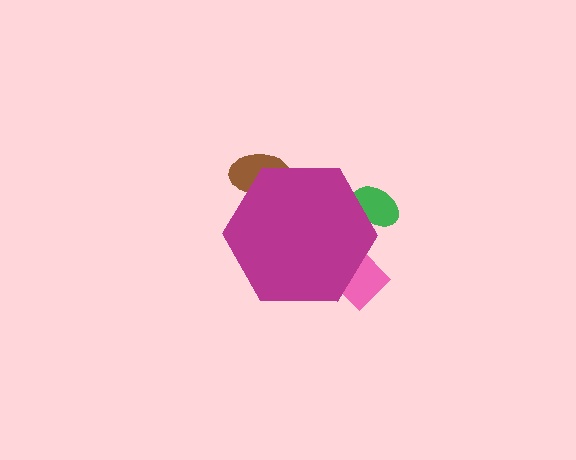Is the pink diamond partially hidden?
Yes, the pink diamond is partially hidden behind the magenta hexagon.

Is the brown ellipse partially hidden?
Yes, the brown ellipse is partially hidden behind the magenta hexagon.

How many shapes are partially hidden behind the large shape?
3 shapes are partially hidden.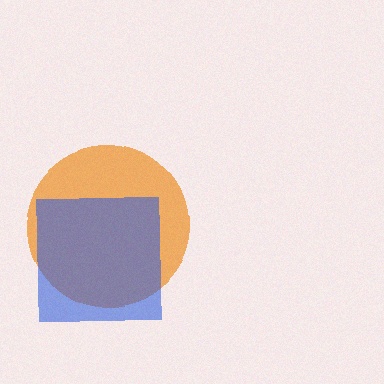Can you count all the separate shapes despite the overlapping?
Yes, there are 2 separate shapes.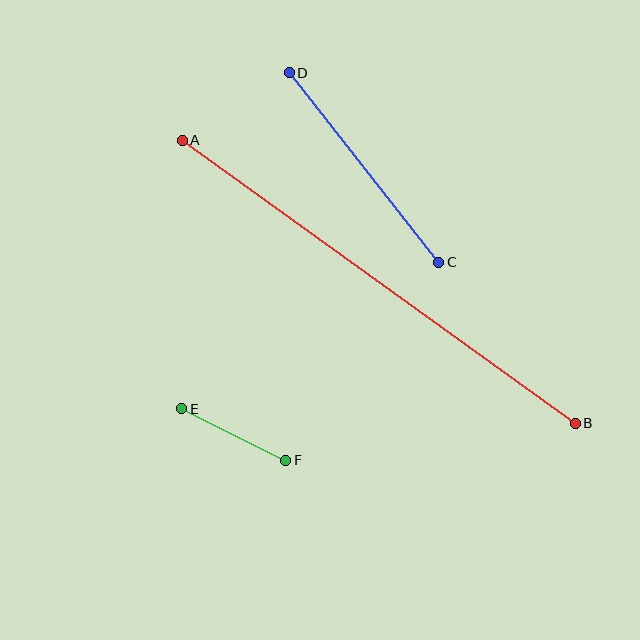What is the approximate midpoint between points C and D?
The midpoint is at approximately (364, 168) pixels.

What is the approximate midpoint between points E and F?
The midpoint is at approximately (234, 434) pixels.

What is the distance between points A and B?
The distance is approximately 484 pixels.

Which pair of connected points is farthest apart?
Points A and B are farthest apart.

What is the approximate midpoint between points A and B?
The midpoint is at approximately (379, 282) pixels.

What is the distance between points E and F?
The distance is approximately 116 pixels.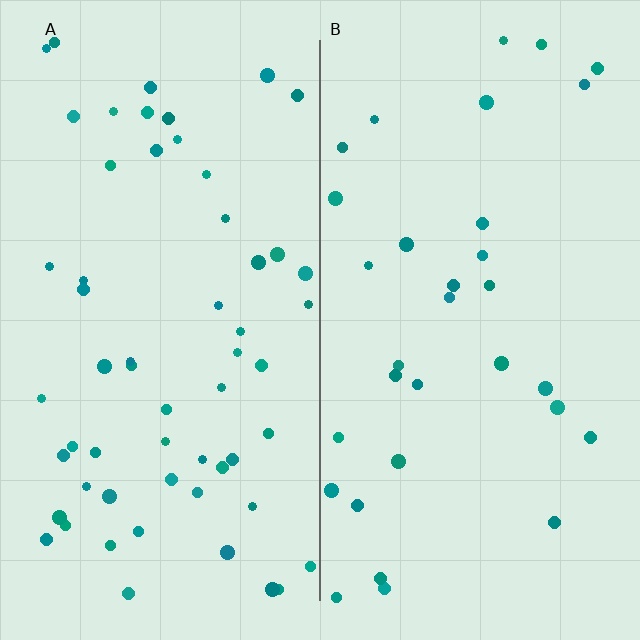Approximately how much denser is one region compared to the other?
Approximately 1.8× — region A over region B.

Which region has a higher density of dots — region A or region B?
A (the left).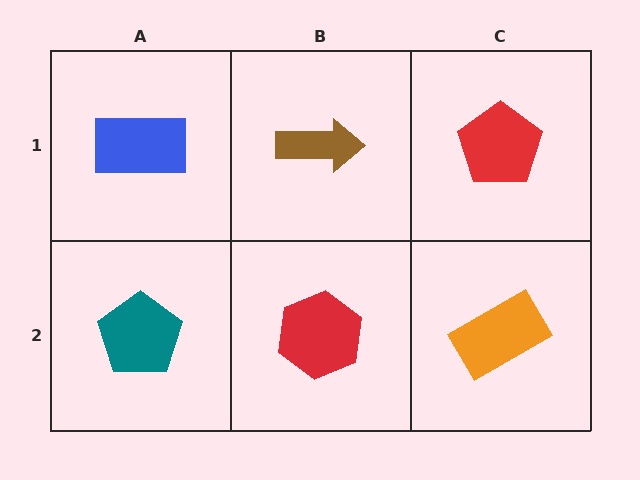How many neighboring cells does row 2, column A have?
2.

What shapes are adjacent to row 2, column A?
A blue rectangle (row 1, column A), a red hexagon (row 2, column B).